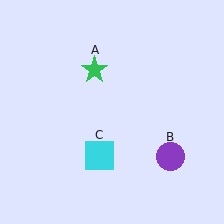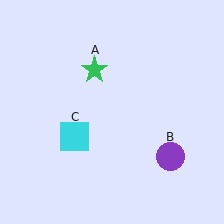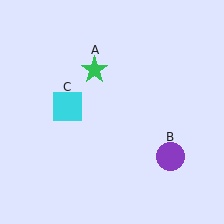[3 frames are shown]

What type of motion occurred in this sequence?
The cyan square (object C) rotated clockwise around the center of the scene.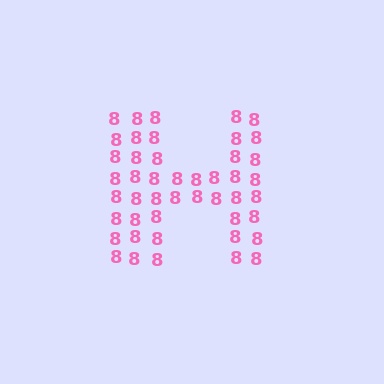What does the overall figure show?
The overall figure shows the letter H.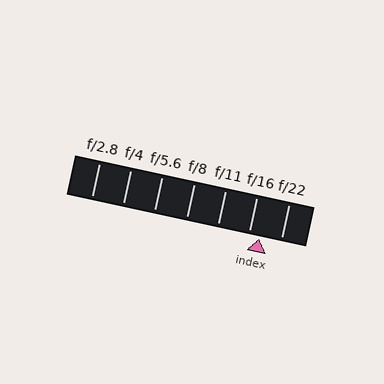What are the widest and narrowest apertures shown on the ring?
The widest aperture shown is f/2.8 and the narrowest is f/22.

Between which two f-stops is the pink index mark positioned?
The index mark is between f/16 and f/22.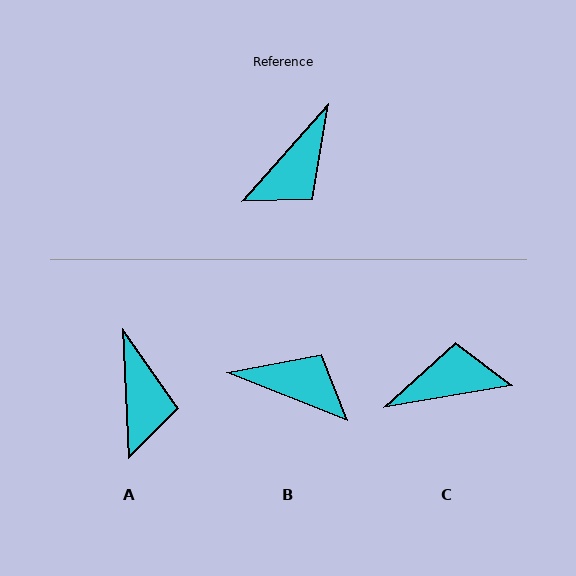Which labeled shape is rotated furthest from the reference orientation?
C, about 141 degrees away.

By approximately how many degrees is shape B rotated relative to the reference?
Approximately 110 degrees counter-clockwise.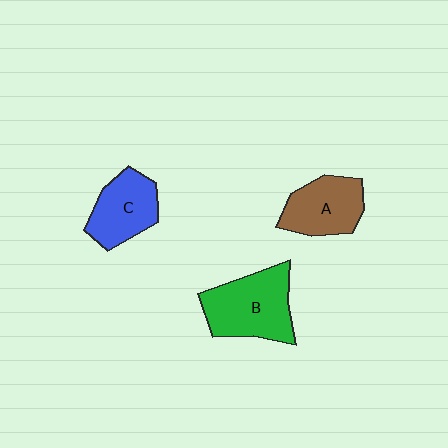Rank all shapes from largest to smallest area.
From largest to smallest: B (green), A (brown), C (blue).